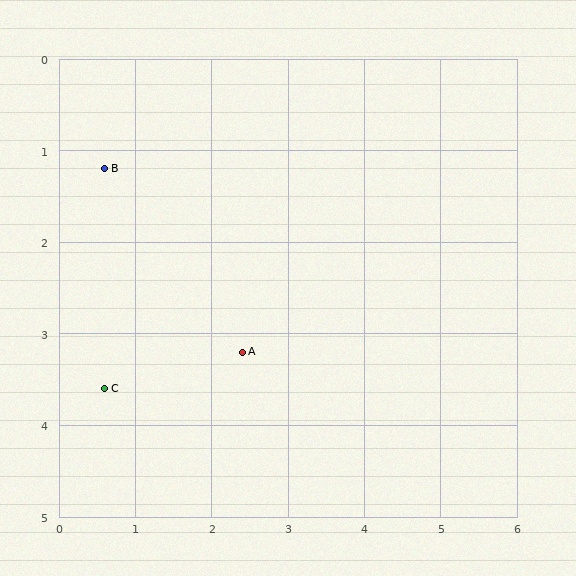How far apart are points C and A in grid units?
Points C and A are about 1.8 grid units apart.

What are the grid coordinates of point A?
Point A is at approximately (2.4, 3.2).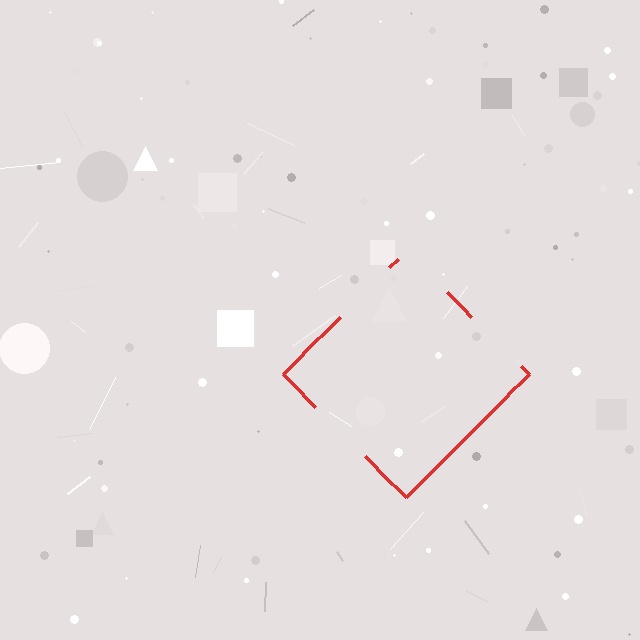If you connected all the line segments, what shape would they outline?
They would outline a diamond.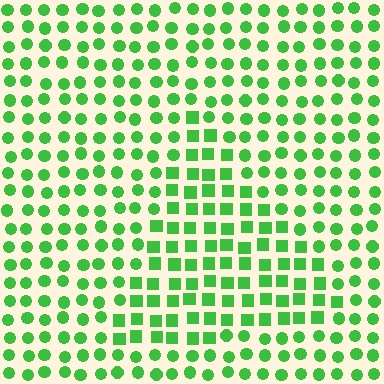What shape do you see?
I see a triangle.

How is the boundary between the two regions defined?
The boundary is defined by a change in element shape: squares inside vs. circles outside. All elements share the same color and spacing.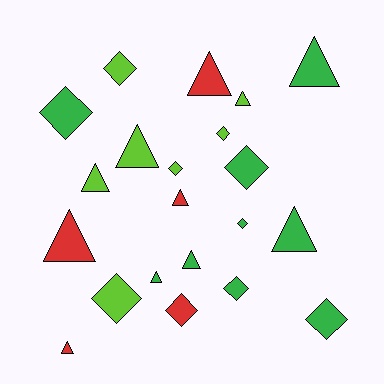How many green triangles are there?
There are 4 green triangles.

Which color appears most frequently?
Green, with 9 objects.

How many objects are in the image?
There are 21 objects.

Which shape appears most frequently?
Triangle, with 11 objects.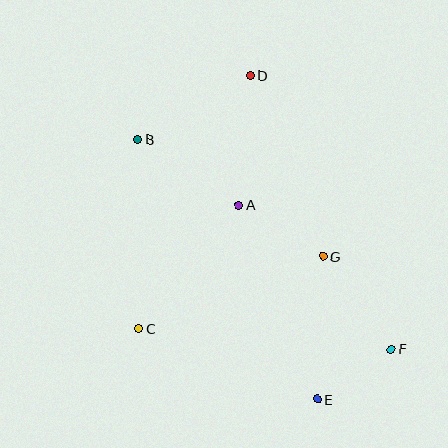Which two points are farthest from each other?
Points D and E are farthest from each other.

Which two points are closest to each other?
Points E and F are closest to each other.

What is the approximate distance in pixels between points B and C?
The distance between B and C is approximately 189 pixels.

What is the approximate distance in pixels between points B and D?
The distance between B and D is approximately 129 pixels.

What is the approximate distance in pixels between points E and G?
The distance between E and G is approximately 143 pixels.